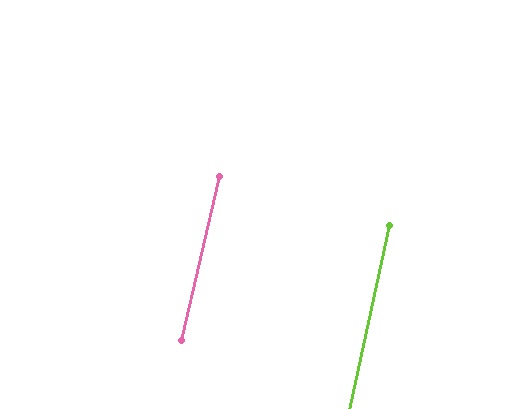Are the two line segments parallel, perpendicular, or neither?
Parallel — their directions differ by only 1.0°.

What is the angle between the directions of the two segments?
Approximately 1 degree.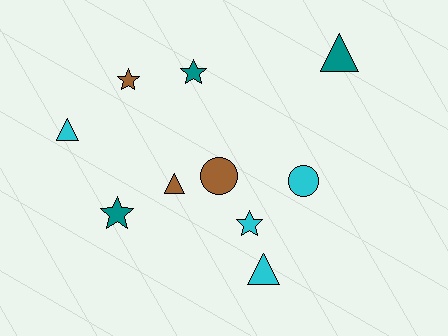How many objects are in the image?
There are 10 objects.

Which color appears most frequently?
Cyan, with 4 objects.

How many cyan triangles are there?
There are 2 cyan triangles.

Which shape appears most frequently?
Star, with 4 objects.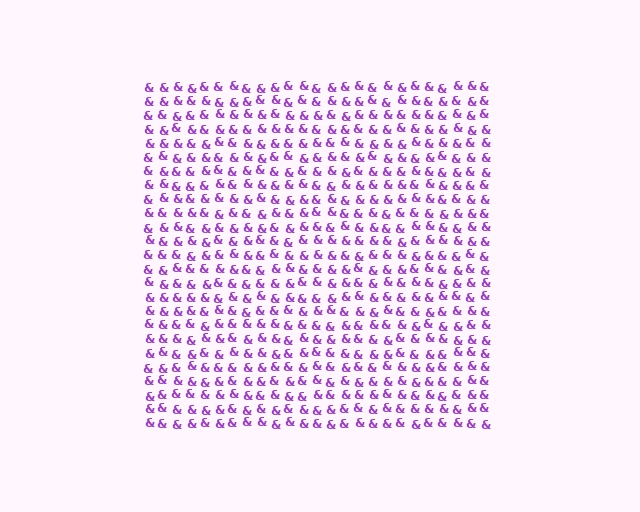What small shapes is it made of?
It is made of small ampersands.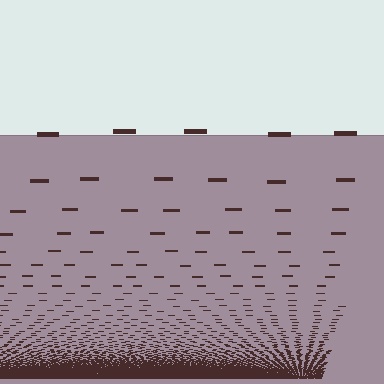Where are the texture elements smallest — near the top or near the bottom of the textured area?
Near the bottom.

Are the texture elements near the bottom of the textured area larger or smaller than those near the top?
Smaller. The gradient is inverted — elements near the bottom are smaller and denser.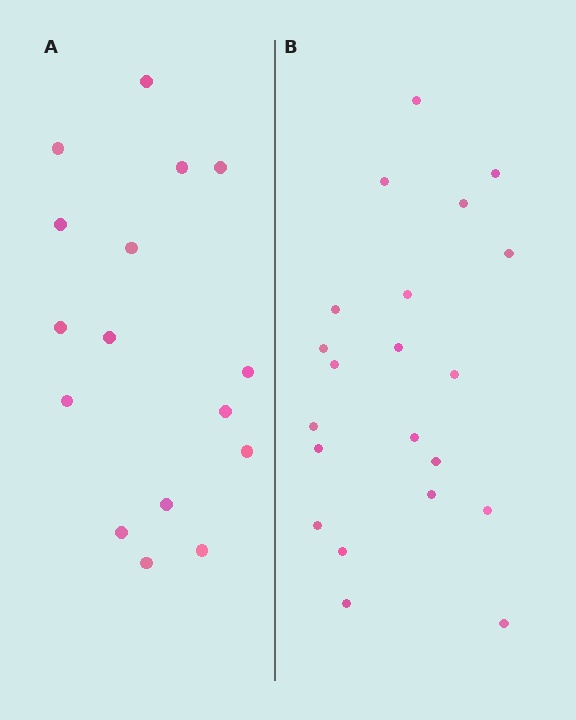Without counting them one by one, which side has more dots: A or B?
Region B (the right region) has more dots.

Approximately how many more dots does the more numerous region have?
Region B has about 5 more dots than region A.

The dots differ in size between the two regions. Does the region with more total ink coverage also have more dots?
No. Region A has more total ink coverage because its dots are larger, but region B actually contains more individual dots. Total area can be misleading — the number of items is what matters here.